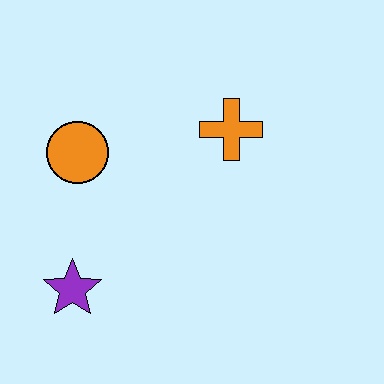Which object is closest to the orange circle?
The purple star is closest to the orange circle.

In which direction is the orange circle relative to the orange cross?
The orange circle is to the left of the orange cross.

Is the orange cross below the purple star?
No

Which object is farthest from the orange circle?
The orange cross is farthest from the orange circle.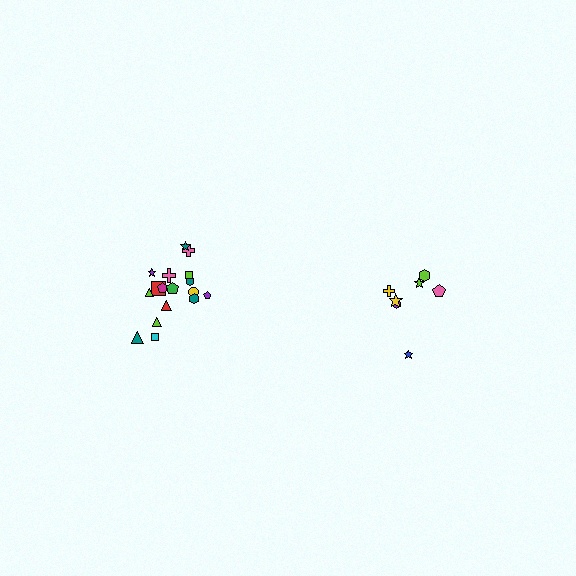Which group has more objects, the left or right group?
The left group.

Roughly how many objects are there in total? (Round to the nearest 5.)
Roughly 25 objects in total.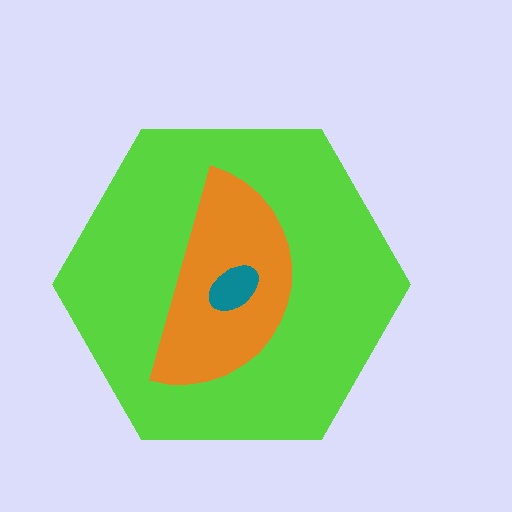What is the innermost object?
The teal ellipse.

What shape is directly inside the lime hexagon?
The orange semicircle.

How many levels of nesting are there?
3.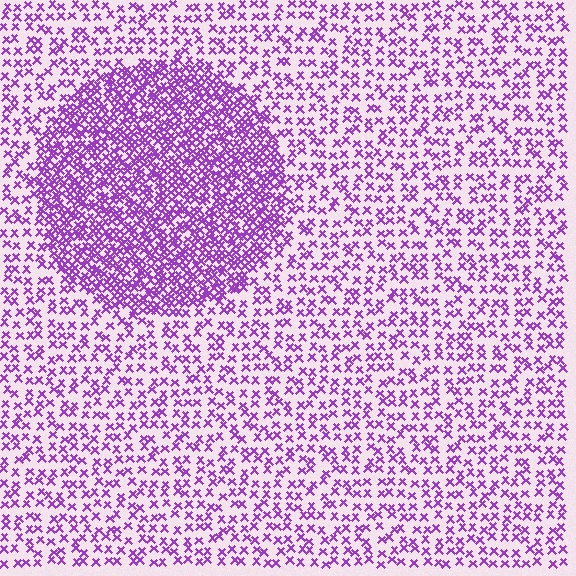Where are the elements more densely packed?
The elements are more densely packed inside the circle boundary.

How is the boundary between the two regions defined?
The boundary is defined by a change in element density (approximately 2.4x ratio). All elements are the same color, size, and shape.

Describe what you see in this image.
The image contains small purple elements arranged at two different densities. A circle-shaped region is visible where the elements are more densely packed than the surrounding area.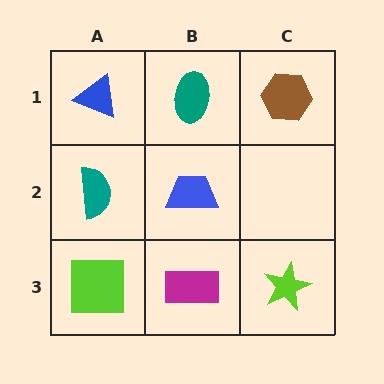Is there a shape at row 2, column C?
No, that cell is empty.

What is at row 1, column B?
A teal ellipse.